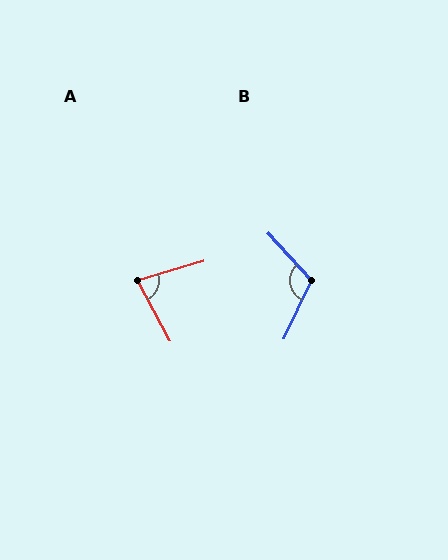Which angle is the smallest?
A, at approximately 78 degrees.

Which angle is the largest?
B, at approximately 113 degrees.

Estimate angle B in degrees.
Approximately 113 degrees.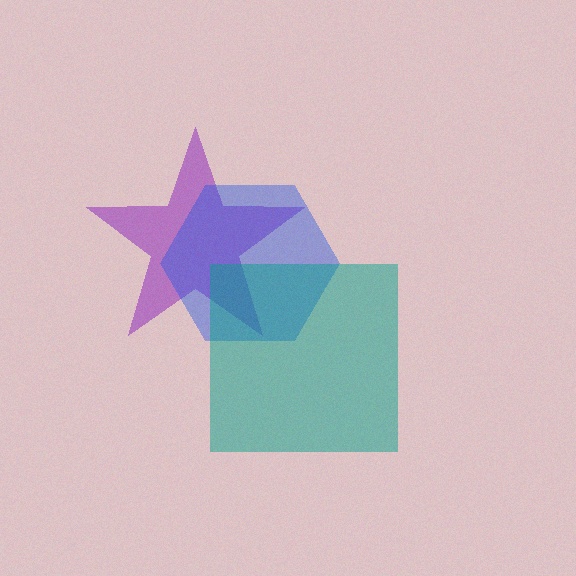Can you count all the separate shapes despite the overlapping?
Yes, there are 3 separate shapes.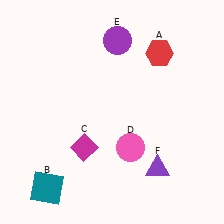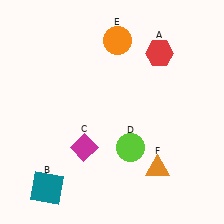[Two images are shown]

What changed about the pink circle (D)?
In Image 1, D is pink. In Image 2, it changed to lime.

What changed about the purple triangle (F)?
In Image 1, F is purple. In Image 2, it changed to orange.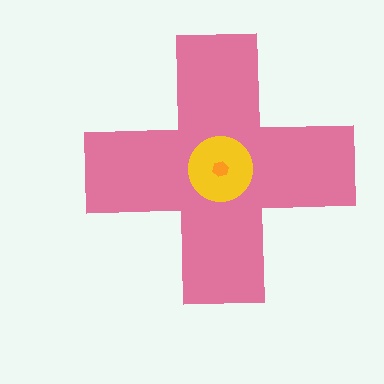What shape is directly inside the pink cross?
The yellow circle.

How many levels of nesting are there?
3.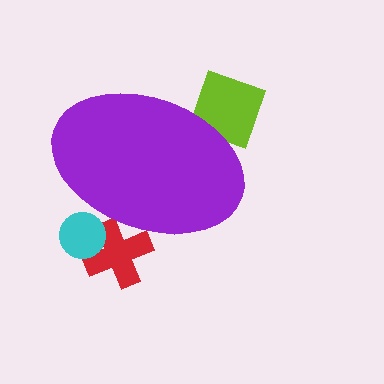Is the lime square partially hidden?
Yes, the lime square is partially hidden behind the purple ellipse.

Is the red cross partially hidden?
Yes, the red cross is partially hidden behind the purple ellipse.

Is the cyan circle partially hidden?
Yes, the cyan circle is partially hidden behind the purple ellipse.